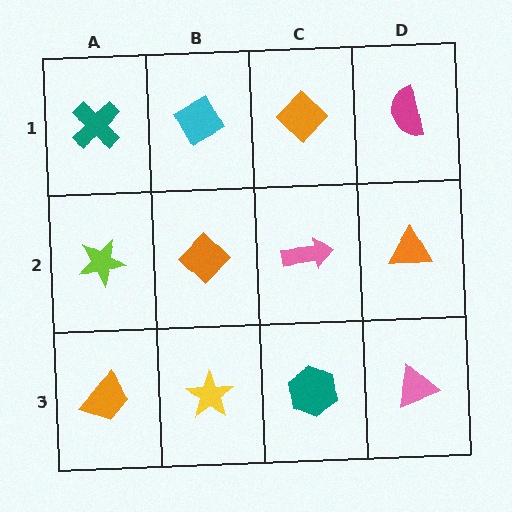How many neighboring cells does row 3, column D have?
2.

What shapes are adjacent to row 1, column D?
An orange triangle (row 2, column D), an orange diamond (row 1, column C).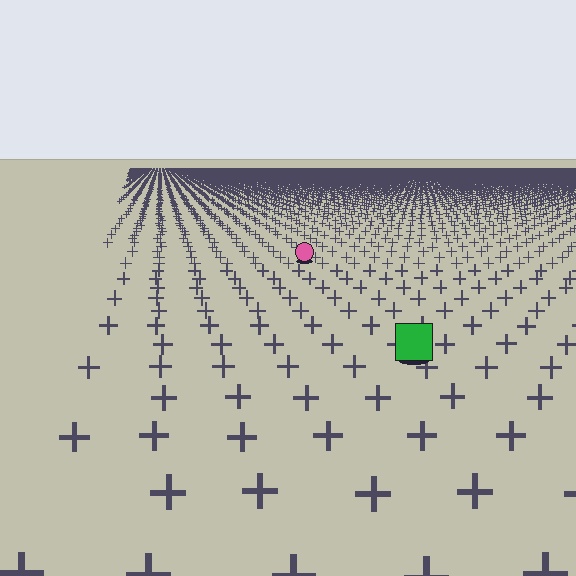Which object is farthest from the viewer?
The pink circle is farthest from the viewer. It appears smaller and the ground texture around it is denser.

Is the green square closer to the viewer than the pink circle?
Yes. The green square is closer — you can tell from the texture gradient: the ground texture is coarser near it.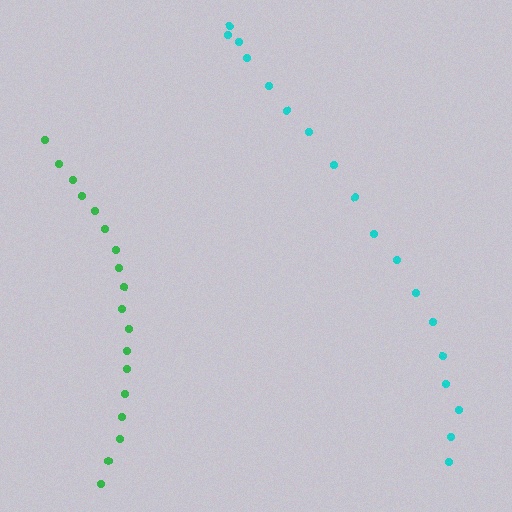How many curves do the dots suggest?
There are 2 distinct paths.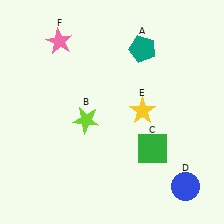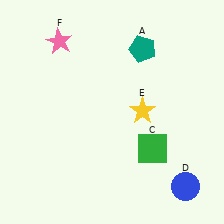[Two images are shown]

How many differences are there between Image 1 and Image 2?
There is 1 difference between the two images.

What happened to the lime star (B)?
The lime star (B) was removed in Image 2. It was in the bottom-left area of Image 1.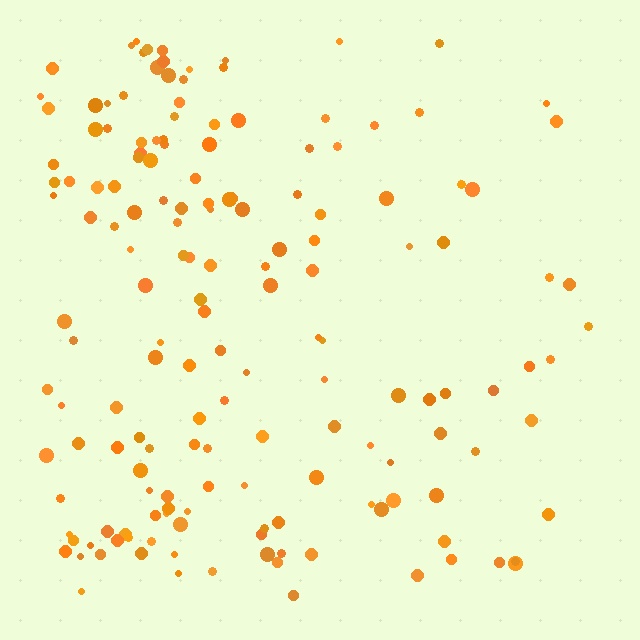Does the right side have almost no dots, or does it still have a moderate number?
Still a moderate number, just noticeably fewer than the left.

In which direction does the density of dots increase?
From right to left, with the left side densest.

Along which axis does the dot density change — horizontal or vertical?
Horizontal.